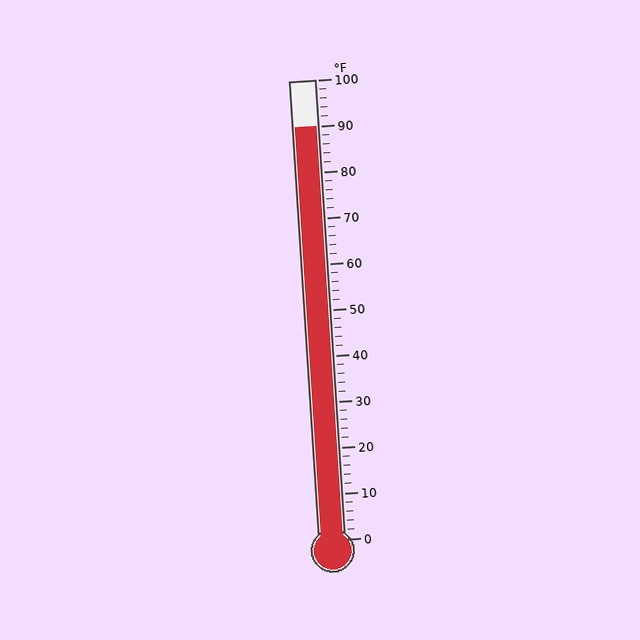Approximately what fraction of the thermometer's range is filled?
The thermometer is filled to approximately 90% of its range.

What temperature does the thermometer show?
The thermometer shows approximately 90°F.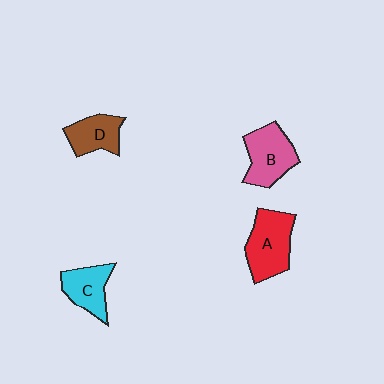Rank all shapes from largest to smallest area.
From largest to smallest: A (red), B (pink), C (cyan), D (brown).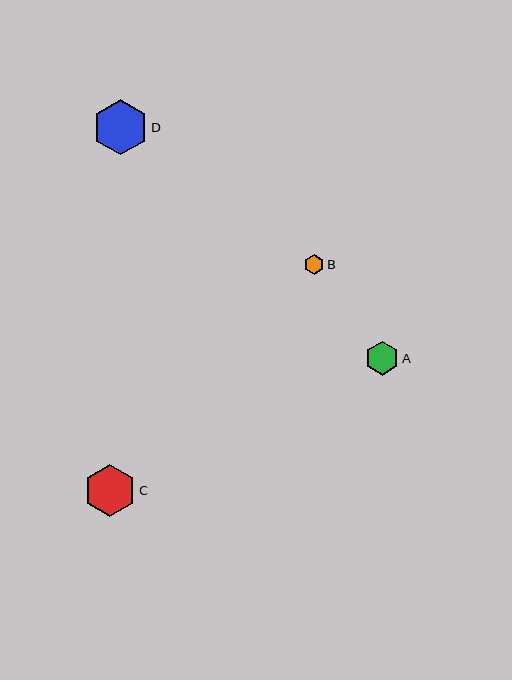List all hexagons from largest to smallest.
From largest to smallest: D, C, A, B.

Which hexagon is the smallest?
Hexagon B is the smallest with a size of approximately 20 pixels.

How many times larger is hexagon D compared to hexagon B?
Hexagon D is approximately 2.8 times the size of hexagon B.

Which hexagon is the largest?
Hexagon D is the largest with a size of approximately 55 pixels.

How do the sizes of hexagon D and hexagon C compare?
Hexagon D and hexagon C are approximately the same size.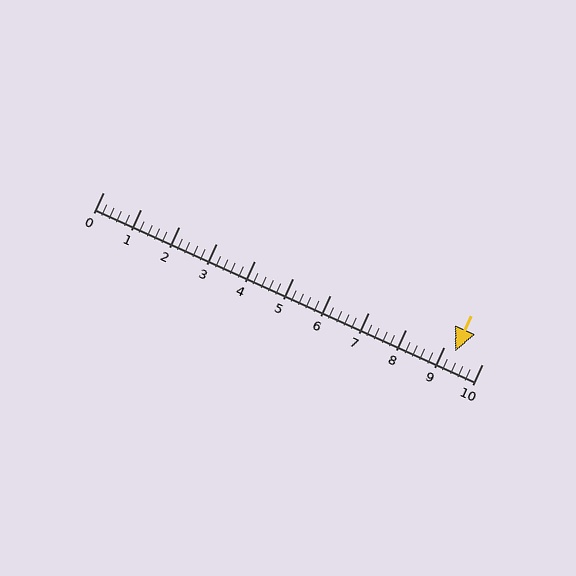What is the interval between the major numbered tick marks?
The major tick marks are spaced 1 units apart.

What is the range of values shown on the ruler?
The ruler shows values from 0 to 10.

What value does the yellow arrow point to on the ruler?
The yellow arrow points to approximately 9.3.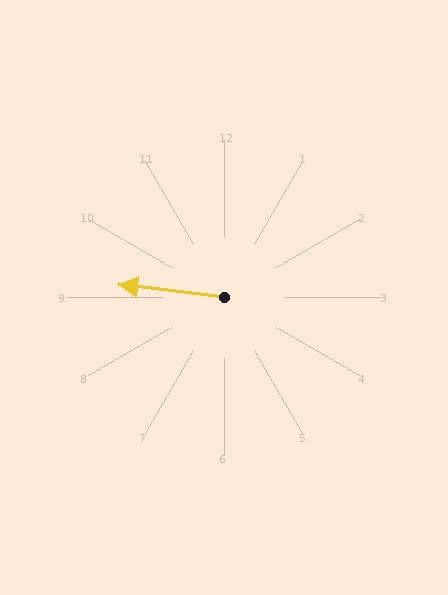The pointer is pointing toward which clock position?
Roughly 9 o'clock.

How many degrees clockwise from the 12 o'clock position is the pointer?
Approximately 277 degrees.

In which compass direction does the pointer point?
West.